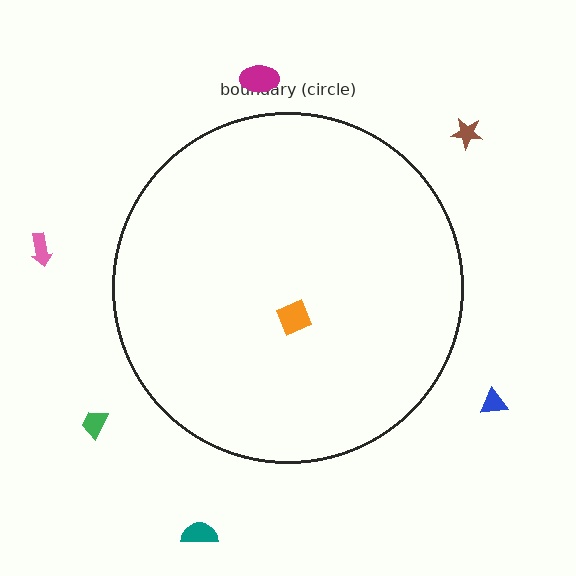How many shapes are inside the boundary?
1 inside, 6 outside.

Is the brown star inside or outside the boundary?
Outside.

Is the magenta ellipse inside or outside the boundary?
Outside.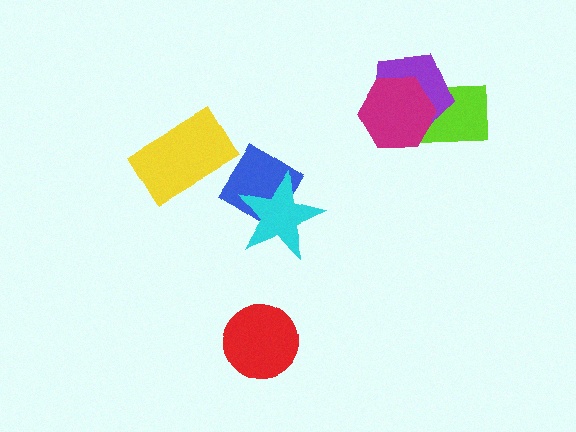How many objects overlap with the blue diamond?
1 object overlaps with the blue diamond.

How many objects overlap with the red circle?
0 objects overlap with the red circle.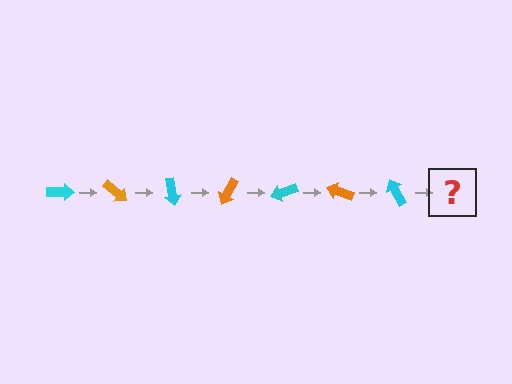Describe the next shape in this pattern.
It should be an orange arrow, rotated 280 degrees from the start.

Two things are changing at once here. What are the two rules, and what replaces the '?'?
The two rules are that it rotates 40 degrees each step and the color cycles through cyan and orange. The '?' should be an orange arrow, rotated 280 degrees from the start.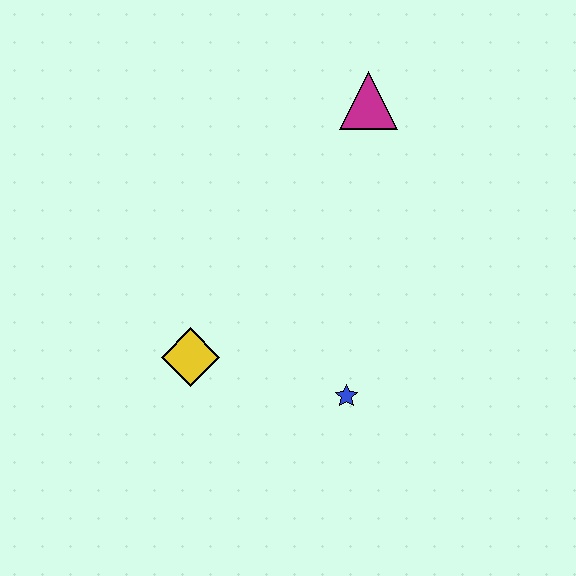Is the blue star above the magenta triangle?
No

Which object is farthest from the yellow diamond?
The magenta triangle is farthest from the yellow diamond.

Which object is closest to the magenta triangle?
The blue star is closest to the magenta triangle.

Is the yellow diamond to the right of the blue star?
No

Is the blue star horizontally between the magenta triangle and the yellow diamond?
Yes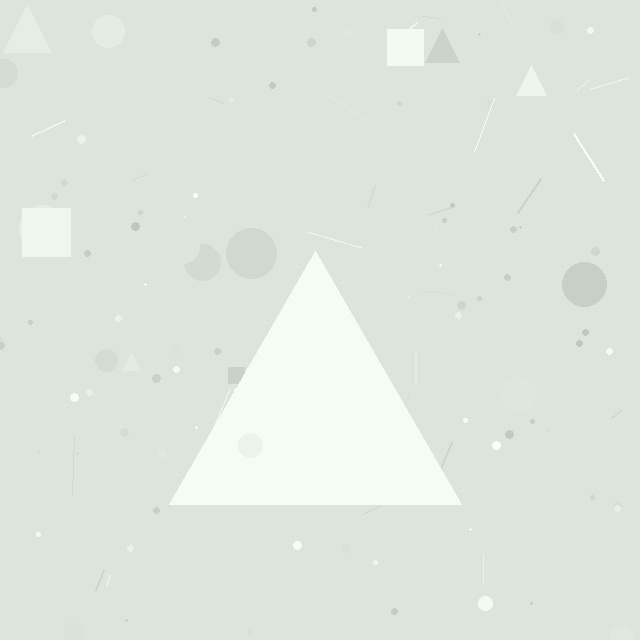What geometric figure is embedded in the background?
A triangle is embedded in the background.